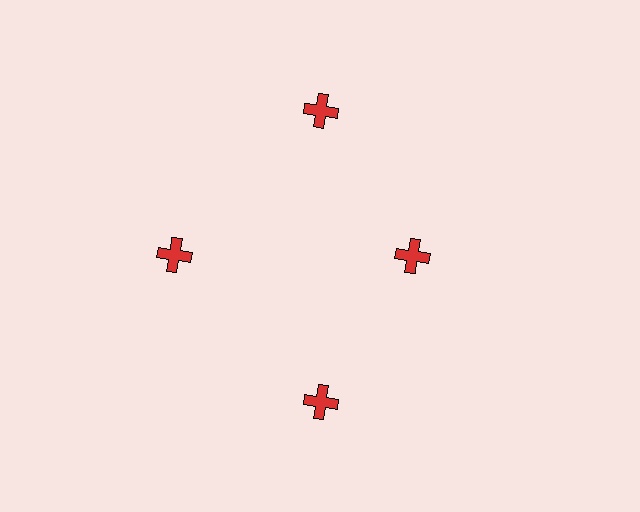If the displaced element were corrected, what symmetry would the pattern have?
It would have 4-fold rotational symmetry — the pattern would map onto itself every 90 degrees.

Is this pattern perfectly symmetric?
No. The 4 red crosses are arranged in a ring, but one element near the 3 o'clock position is pulled inward toward the center, breaking the 4-fold rotational symmetry.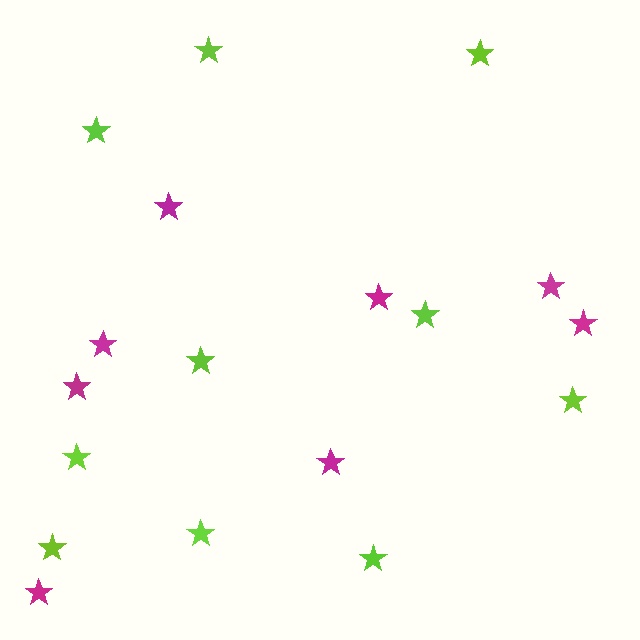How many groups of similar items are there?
There are 2 groups: one group of magenta stars (8) and one group of lime stars (10).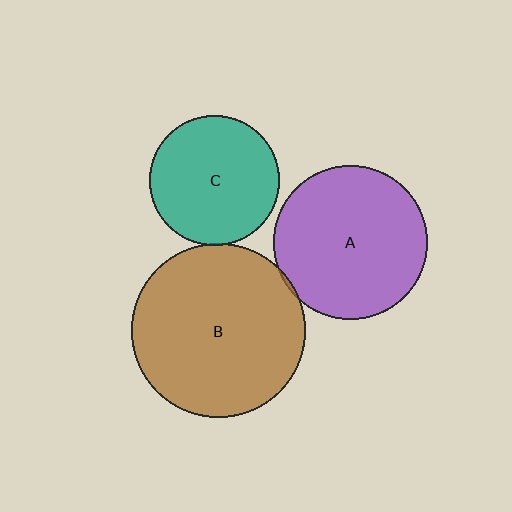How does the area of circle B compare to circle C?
Approximately 1.8 times.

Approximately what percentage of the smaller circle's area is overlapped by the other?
Approximately 5%.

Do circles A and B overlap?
Yes.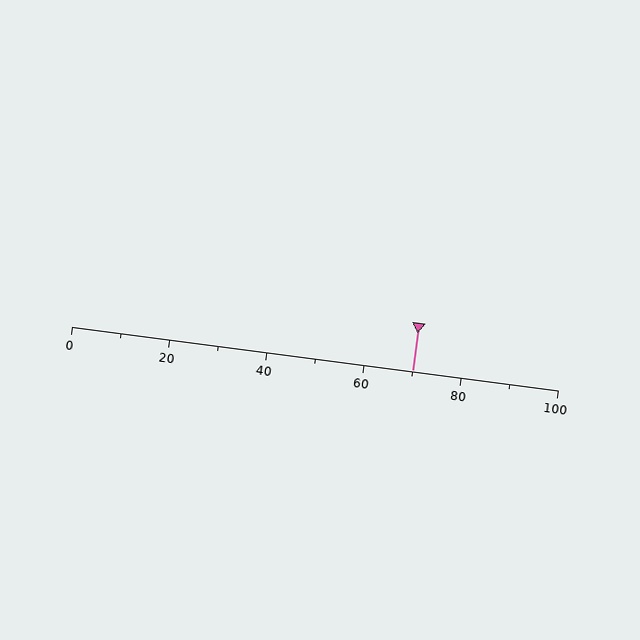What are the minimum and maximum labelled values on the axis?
The axis runs from 0 to 100.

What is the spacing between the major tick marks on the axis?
The major ticks are spaced 20 apart.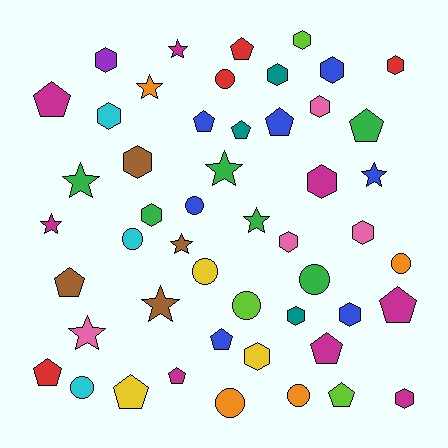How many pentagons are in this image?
There are 14 pentagons.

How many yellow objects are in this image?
There are 3 yellow objects.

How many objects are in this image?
There are 50 objects.